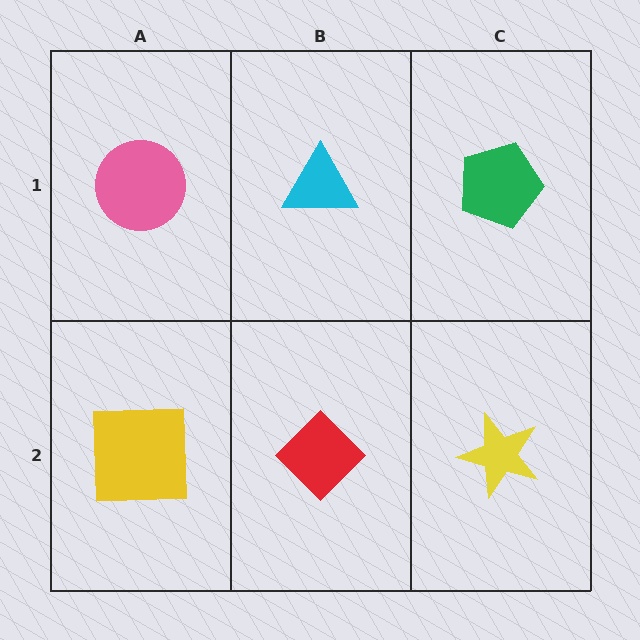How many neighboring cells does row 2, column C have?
2.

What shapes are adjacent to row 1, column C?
A yellow star (row 2, column C), a cyan triangle (row 1, column B).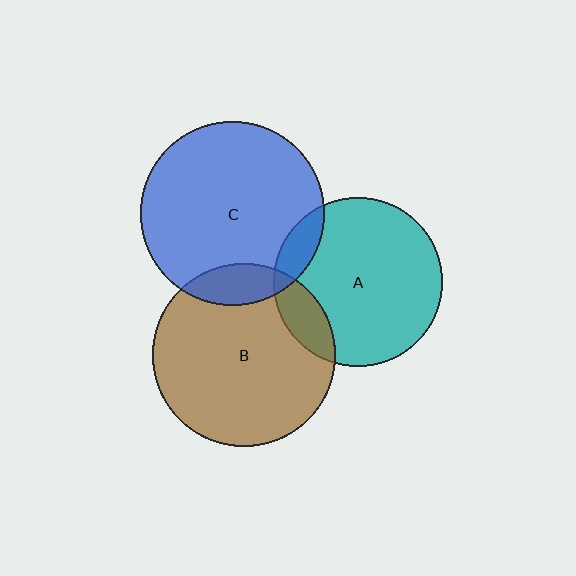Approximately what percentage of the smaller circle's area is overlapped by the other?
Approximately 15%.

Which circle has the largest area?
Circle C (blue).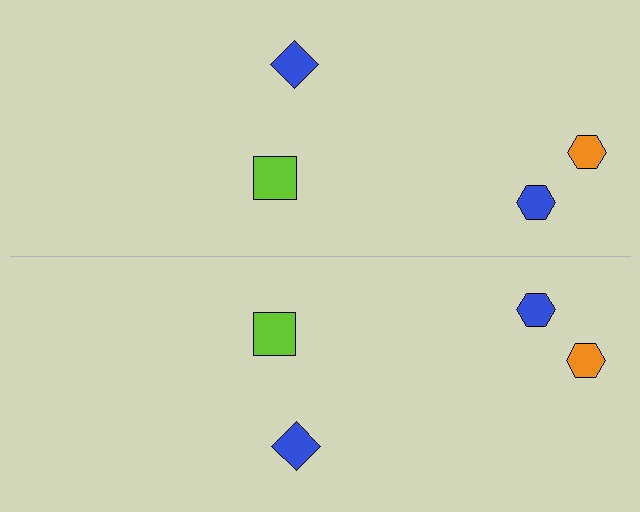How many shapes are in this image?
There are 8 shapes in this image.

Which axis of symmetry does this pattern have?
The pattern has a horizontal axis of symmetry running through the center of the image.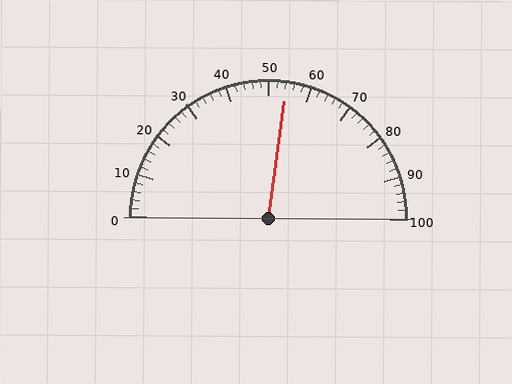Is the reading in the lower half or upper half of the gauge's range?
The reading is in the upper half of the range (0 to 100).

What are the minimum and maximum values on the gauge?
The gauge ranges from 0 to 100.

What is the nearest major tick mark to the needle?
The nearest major tick mark is 50.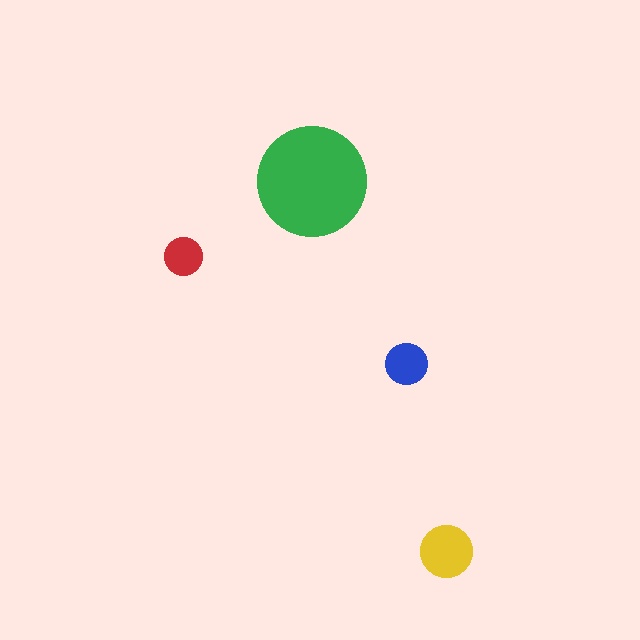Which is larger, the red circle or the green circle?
The green one.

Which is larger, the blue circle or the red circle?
The blue one.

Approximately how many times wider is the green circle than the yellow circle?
About 2 times wider.